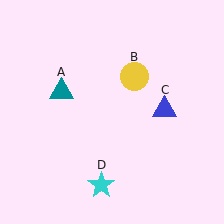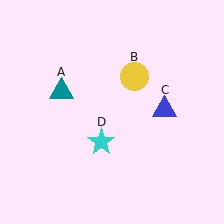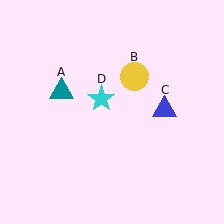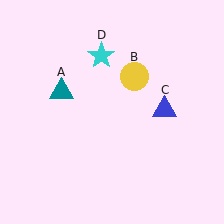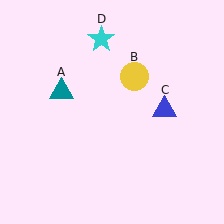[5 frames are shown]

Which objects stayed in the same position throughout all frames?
Teal triangle (object A) and yellow circle (object B) and blue triangle (object C) remained stationary.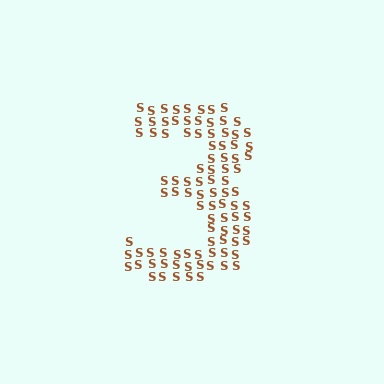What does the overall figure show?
The overall figure shows the digit 3.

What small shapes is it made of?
It is made of small letter S's.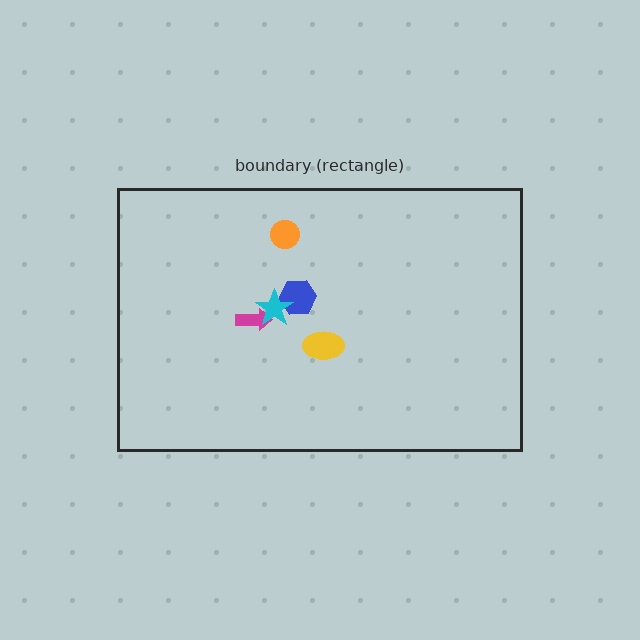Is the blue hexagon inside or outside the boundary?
Inside.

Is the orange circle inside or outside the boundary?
Inside.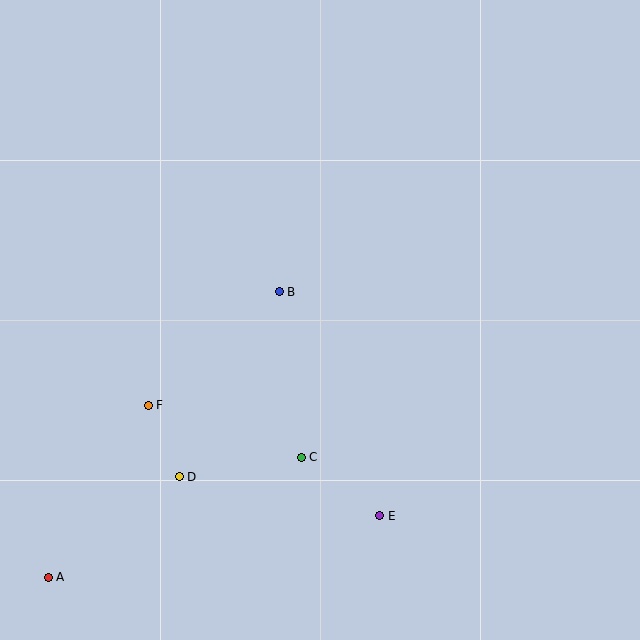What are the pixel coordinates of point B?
Point B is at (279, 292).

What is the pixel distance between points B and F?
The distance between B and F is 174 pixels.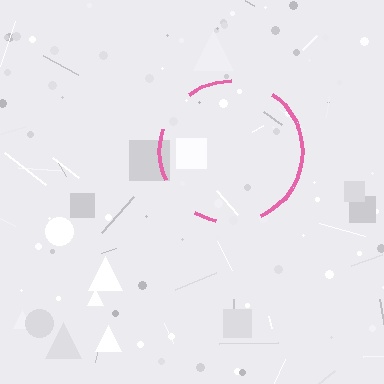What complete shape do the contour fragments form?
The contour fragments form a circle.